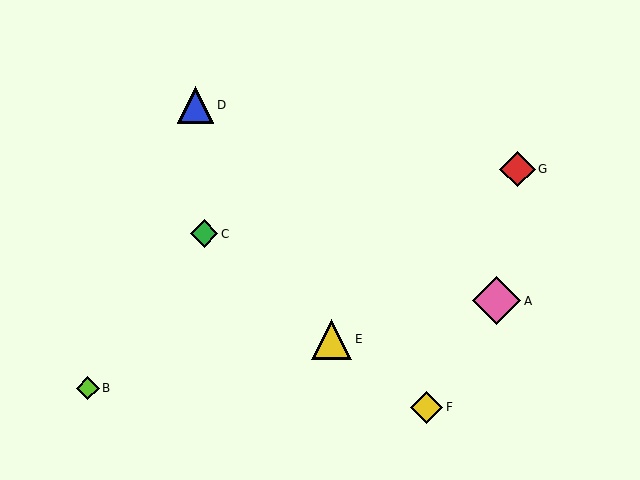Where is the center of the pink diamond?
The center of the pink diamond is at (497, 301).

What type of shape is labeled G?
Shape G is a red diamond.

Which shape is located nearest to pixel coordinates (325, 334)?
The yellow triangle (labeled E) at (331, 339) is nearest to that location.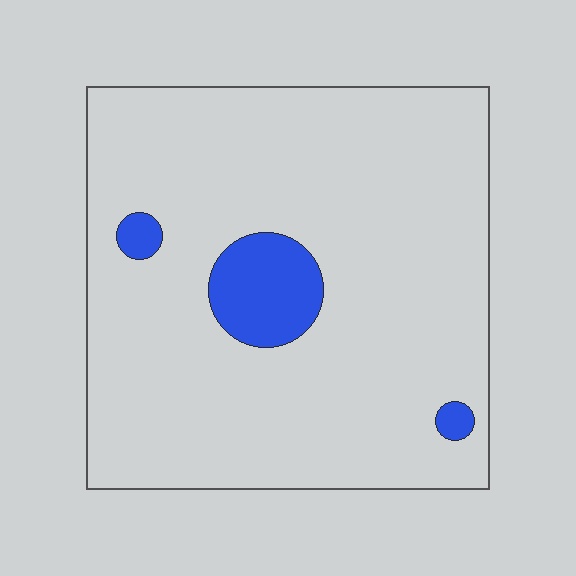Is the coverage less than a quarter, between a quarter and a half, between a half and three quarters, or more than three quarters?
Less than a quarter.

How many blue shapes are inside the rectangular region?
3.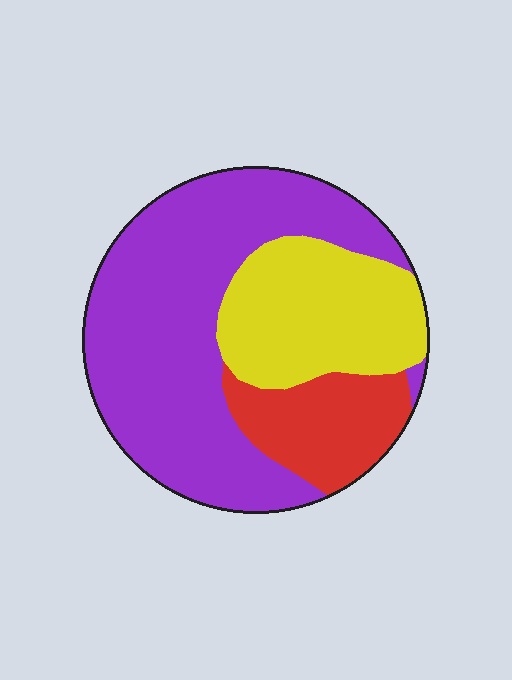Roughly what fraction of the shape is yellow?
Yellow takes up about one quarter (1/4) of the shape.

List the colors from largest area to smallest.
From largest to smallest: purple, yellow, red.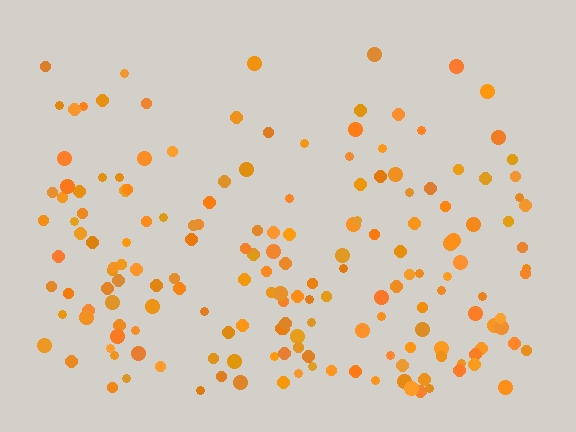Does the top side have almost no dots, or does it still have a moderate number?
Still a moderate number, just noticeably fewer than the bottom.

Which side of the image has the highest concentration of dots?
The bottom.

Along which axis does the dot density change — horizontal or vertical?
Vertical.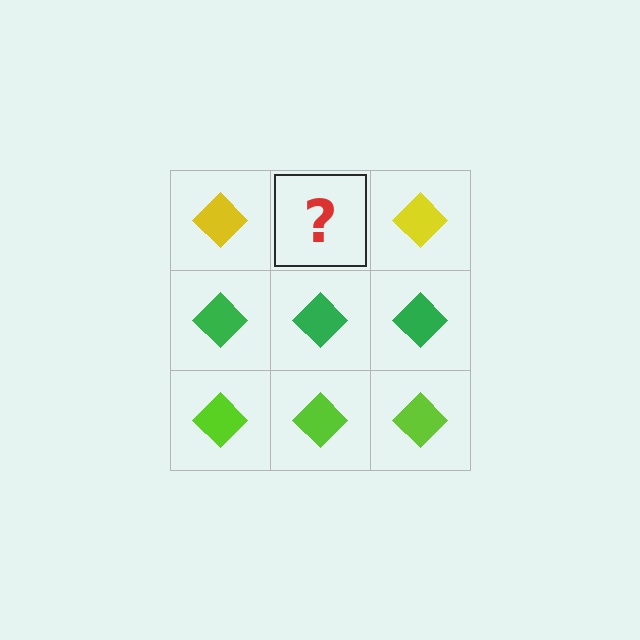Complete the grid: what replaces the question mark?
The question mark should be replaced with a yellow diamond.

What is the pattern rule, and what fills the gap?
The rule is that each row has a consistent color. The gap should be filled with a yellow diamond.